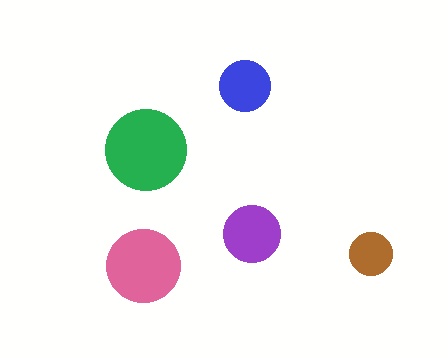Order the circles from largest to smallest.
the green one, the pink one, the purple one, the blue one, the brown one.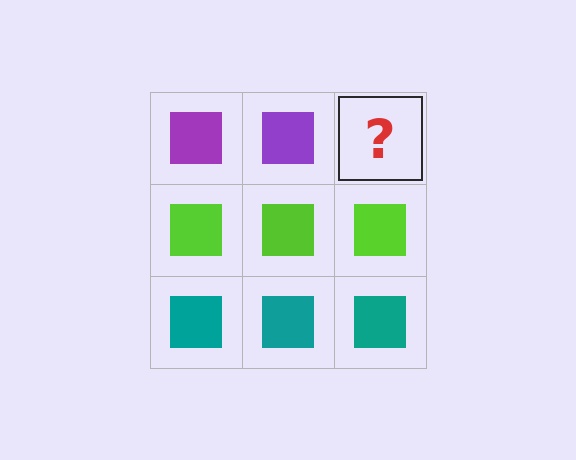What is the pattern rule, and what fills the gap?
The rule is that each row has a consistent color. The gap should be filled with a purple square.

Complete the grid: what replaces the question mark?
The question mark should be replaced with a purple square.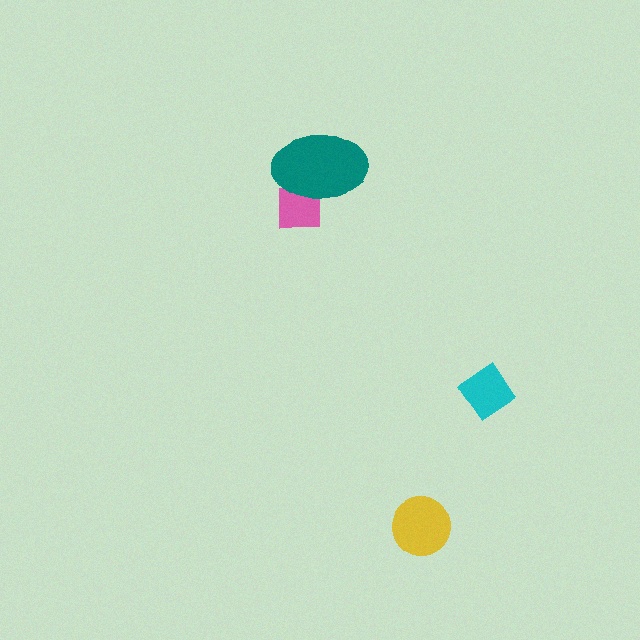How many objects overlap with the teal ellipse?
1 object overlaps with the teal ellipse.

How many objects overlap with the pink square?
1 object overlaps with the pink square.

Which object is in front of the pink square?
The teal ellipse is in front of the pink square.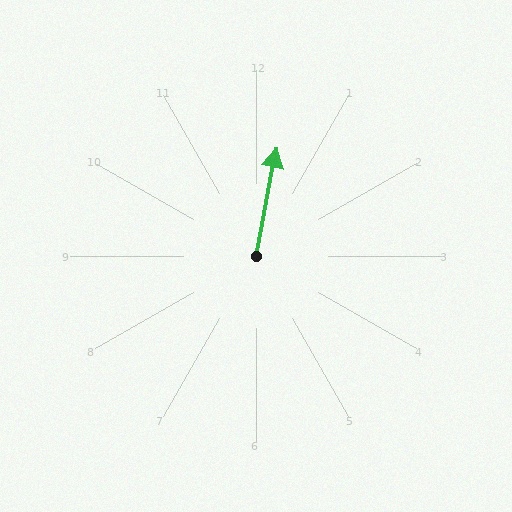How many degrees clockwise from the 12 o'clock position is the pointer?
Approximately 11 degrees.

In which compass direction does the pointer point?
North.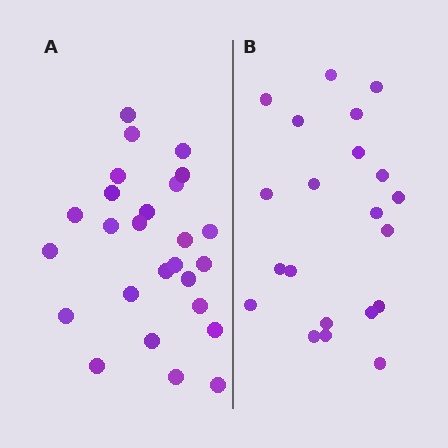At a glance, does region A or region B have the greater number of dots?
Region A (the left region) has more dots.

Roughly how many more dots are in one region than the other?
Region A has about 5 more dots than region B.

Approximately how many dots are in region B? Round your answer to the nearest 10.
About 20 dots. (The exact count is 21, which rounds to 20.)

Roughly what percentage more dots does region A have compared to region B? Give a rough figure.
About 25% more.